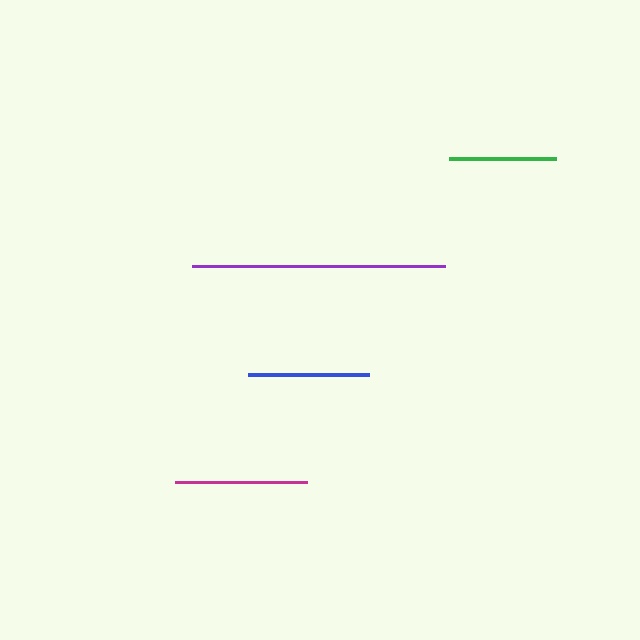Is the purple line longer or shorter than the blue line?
The purple line is longer than the blue line.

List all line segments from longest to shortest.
From longest to shortest: purple, magenta, blue, green.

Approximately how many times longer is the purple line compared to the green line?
The purple line is approximately 2.4 times the length of the green line.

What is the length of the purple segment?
The purple segment is approximately 253 pixels long.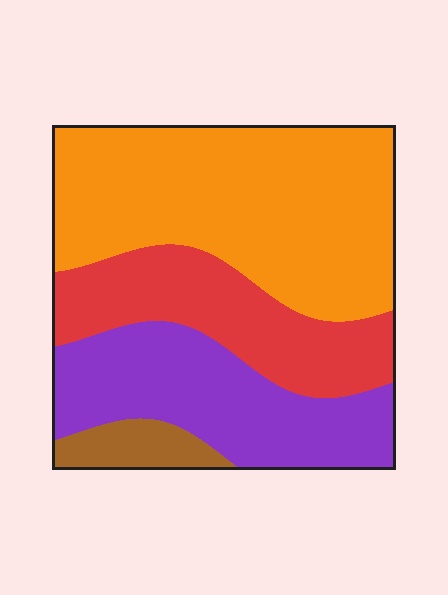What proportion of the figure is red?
Red takes up about one quarter (1/4) of the figure.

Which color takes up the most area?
Orange, at roughly 45%.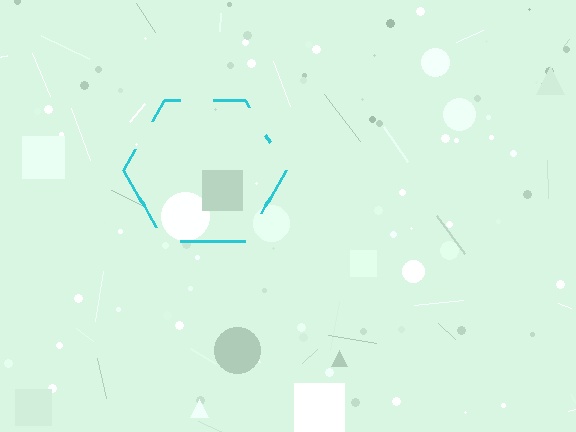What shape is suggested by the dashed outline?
The dashed outline suggests a hexagon.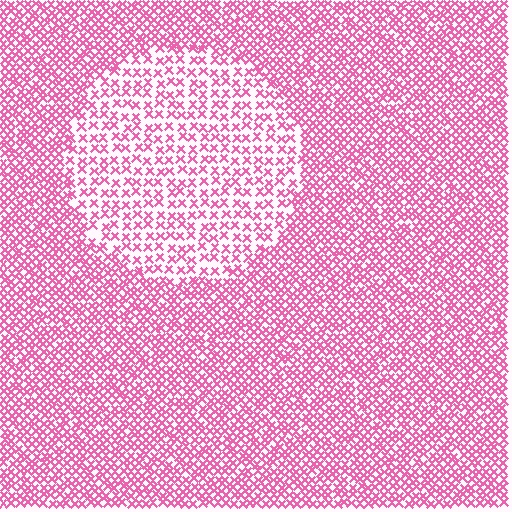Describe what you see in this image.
The image contains small pink elements arranged at two different densities. A circle-shaped region is visible where the elements are less densely packed than the surrounding area.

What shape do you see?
I see a circle.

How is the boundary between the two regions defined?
The boundary is defined by a change in element density (approximately 1.9x ratio). All elements are the same color, size, and shape.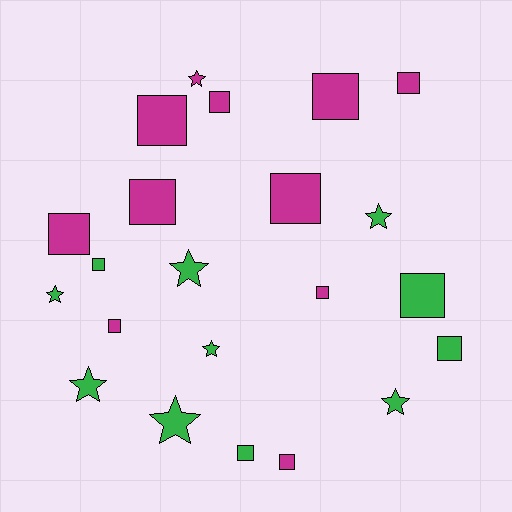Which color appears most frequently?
Green, with 11 objects.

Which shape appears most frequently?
Square, with 14 objects.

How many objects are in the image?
There are 22 objects.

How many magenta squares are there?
There are 10 magenta squares.